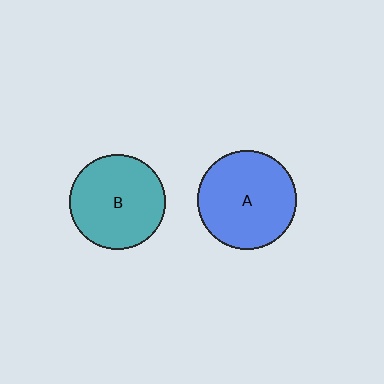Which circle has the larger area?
Circle A (blue).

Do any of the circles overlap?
No, none of the circles overlap.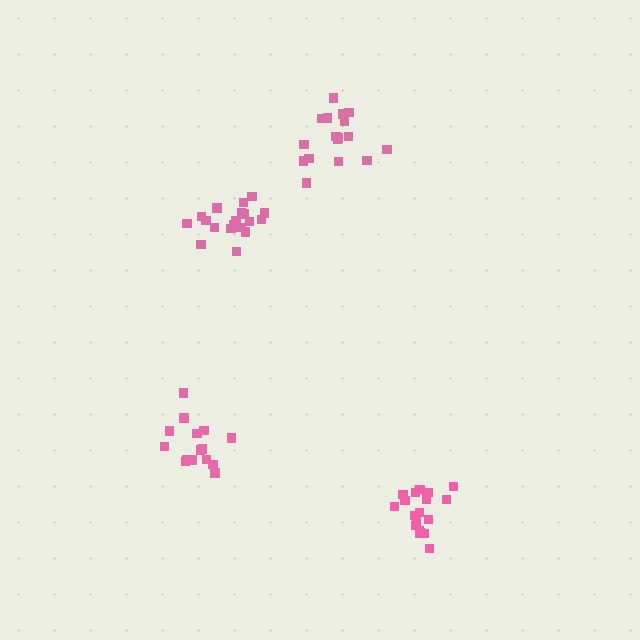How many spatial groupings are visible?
There are 4 spatial groupings.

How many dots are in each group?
Group 1: 18 dots, Group 2: 19 dots, Group 3: 15 dots, Group 4: 17 dots (69 total).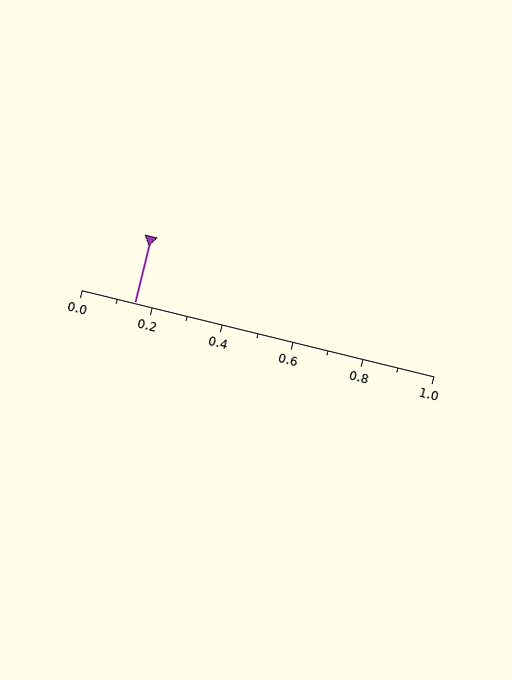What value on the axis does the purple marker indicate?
The marker indicates approximately 0.15.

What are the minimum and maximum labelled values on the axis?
The axis runs from 0.0 to 1.0.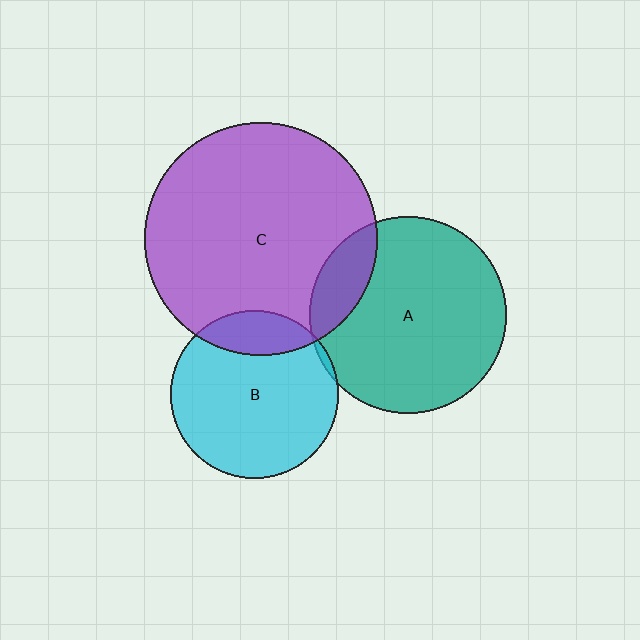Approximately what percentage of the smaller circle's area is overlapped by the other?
Approximately 15%.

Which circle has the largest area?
Circle C (purple).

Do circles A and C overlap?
Yes.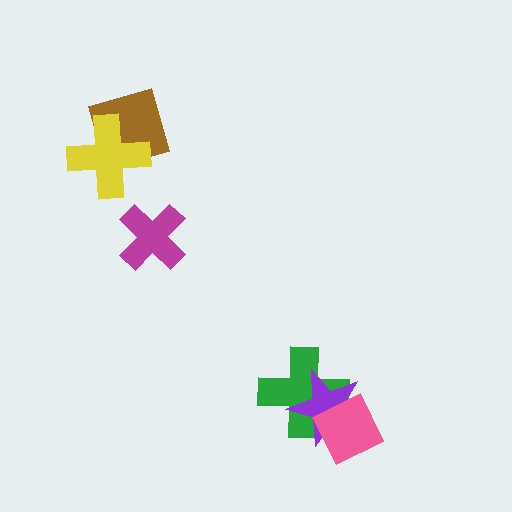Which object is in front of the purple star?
The pink square is in front of the purple star.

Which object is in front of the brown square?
The yellow cross is in front of the brown square.